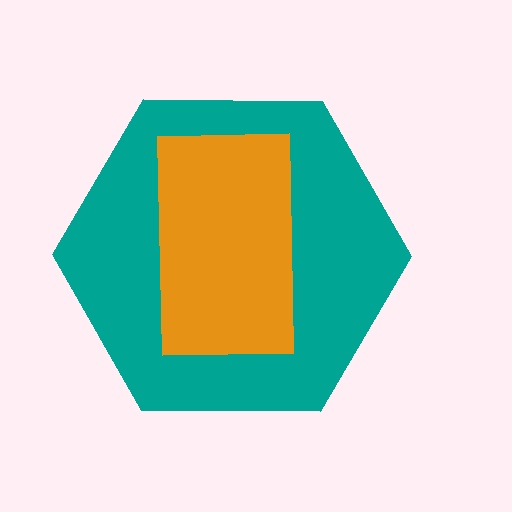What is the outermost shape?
The teal hexagon.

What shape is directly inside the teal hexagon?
The orange rectangle.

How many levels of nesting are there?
2.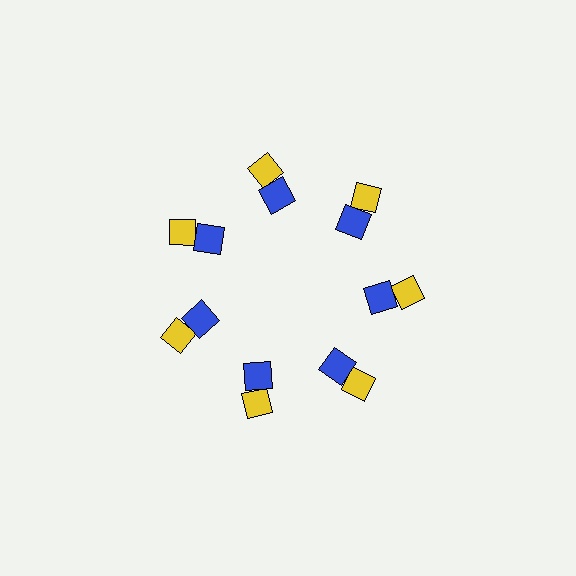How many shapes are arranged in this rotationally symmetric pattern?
There are 14 shapes, arranged in 7 groups of 2.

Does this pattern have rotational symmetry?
Yes, this pattern has 7-fold rotational symmetry. It looks the same after rotating 51 degrees around the center.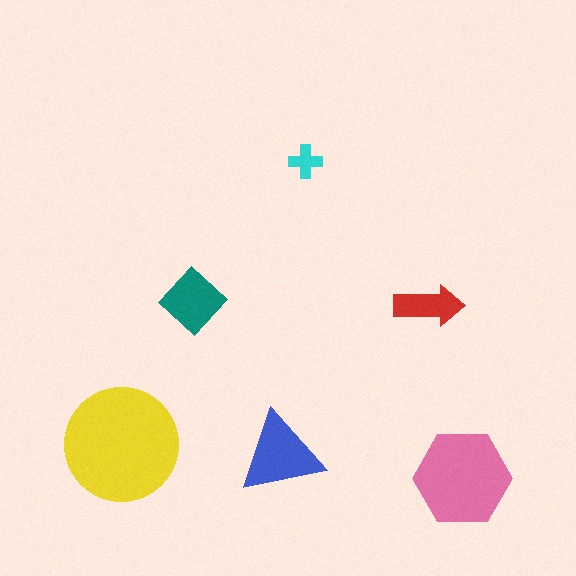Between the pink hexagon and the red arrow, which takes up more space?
The pink hexagon.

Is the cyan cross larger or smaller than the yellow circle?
Smaller.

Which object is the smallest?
The cyan cross.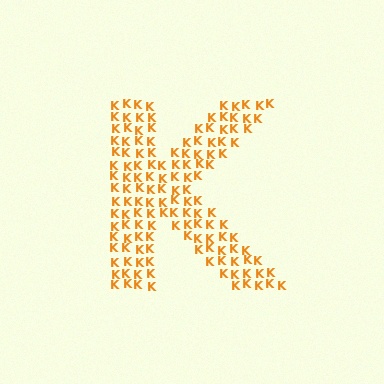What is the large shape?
The large shape is the letter K.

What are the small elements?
The small elements are letter K's.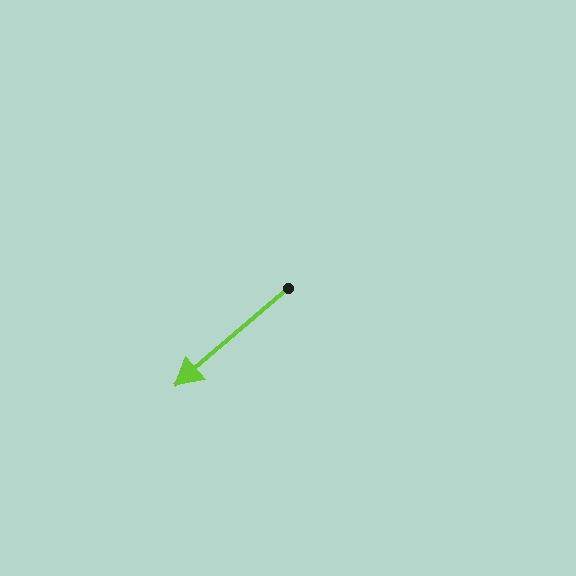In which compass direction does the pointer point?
Southwest.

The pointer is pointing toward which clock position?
Roughly 8 o'clock.